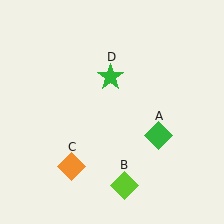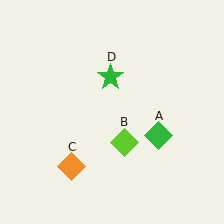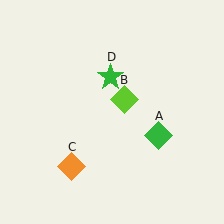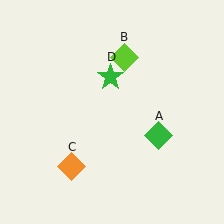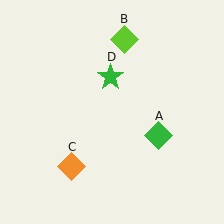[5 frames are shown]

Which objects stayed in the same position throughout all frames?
Green diamond (object A) and orange diamond (object C) and green star (object D) remained stationary.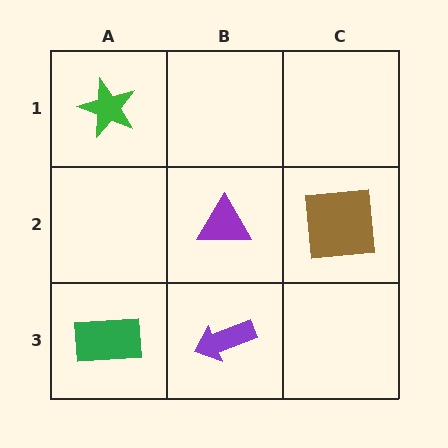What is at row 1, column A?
A green star.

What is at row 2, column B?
A purple triangle.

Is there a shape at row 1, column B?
No, that cell is empty.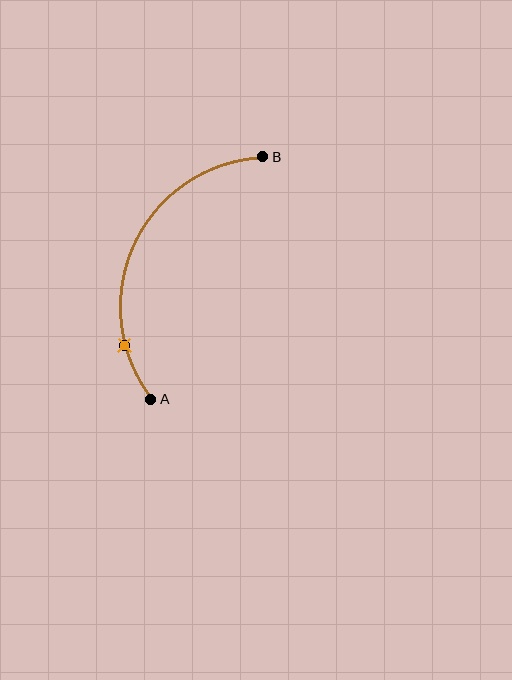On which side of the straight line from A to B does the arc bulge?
The arc bulges to the left of the straight line connecting A and B.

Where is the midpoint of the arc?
The arc midpoint is the point on the curve farthest from the straight line joining A and B. It sits to the left of that line.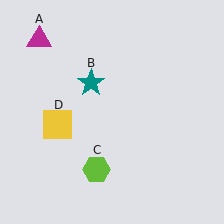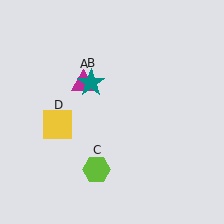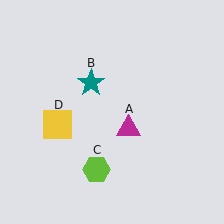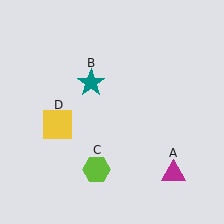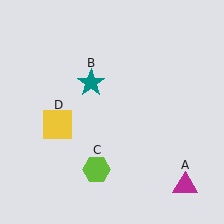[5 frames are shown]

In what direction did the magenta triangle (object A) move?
The magenta triangle (object A) moved down and to the right.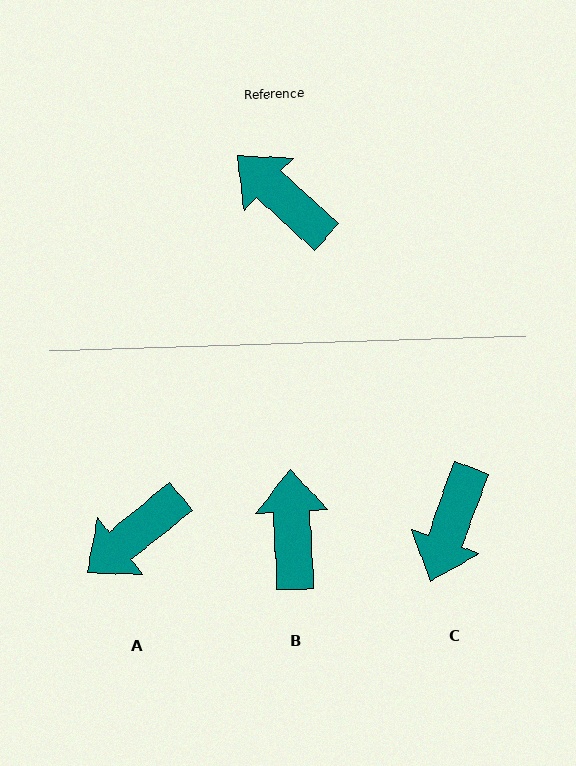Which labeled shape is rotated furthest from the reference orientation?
C, about 113 degrees away.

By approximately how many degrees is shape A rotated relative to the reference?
Approximately 82 degrees counter-clockwise.